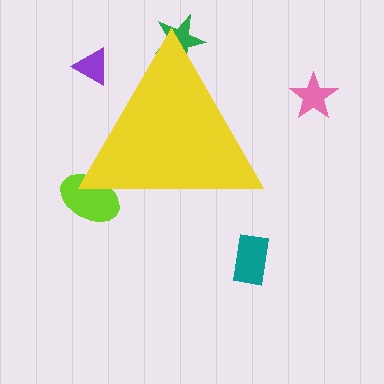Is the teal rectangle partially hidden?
No, the teal rectangle is fully visible.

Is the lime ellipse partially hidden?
Yes, the lime ellipse is partially hidden behind the yellow triangle.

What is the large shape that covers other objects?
A yellow triangle.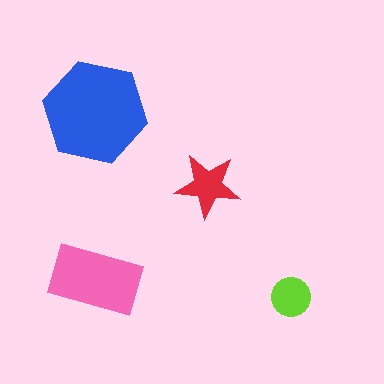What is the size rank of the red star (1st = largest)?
3rd.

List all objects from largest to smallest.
The blue hexagon, the pink rectangle, the red star, the lime circle.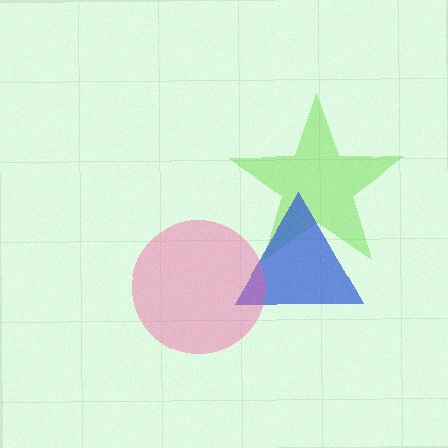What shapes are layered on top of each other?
The layered shapes are: a lime star, a blue triangle, a pink circle.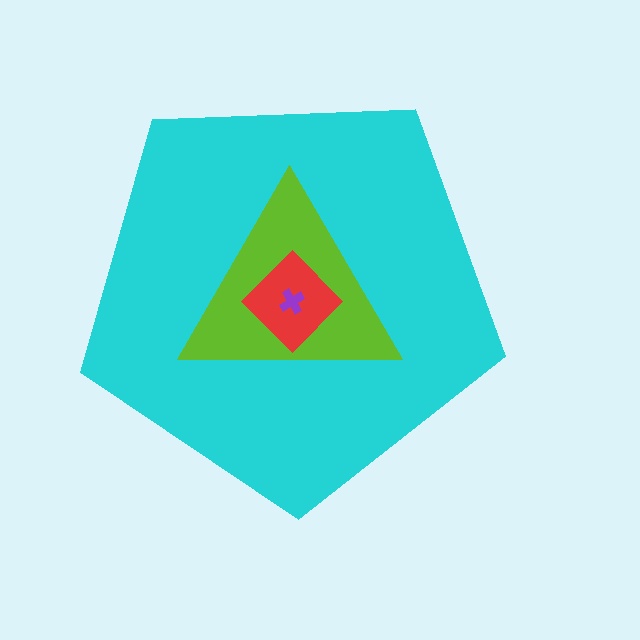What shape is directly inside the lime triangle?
The red diamond.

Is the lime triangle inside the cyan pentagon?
Yes.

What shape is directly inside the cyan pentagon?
The lime triangle.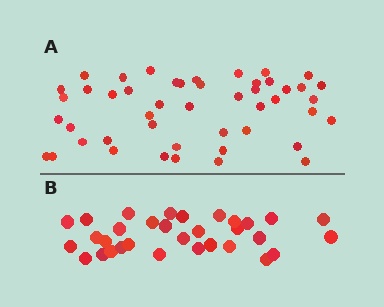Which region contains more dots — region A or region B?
Region A (the top region) has more dots.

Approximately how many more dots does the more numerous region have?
Region A has approximately 15 more dots than region B.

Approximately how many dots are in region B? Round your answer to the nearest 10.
About 30 dots. (The exact count is 32, which rounds to 30.)